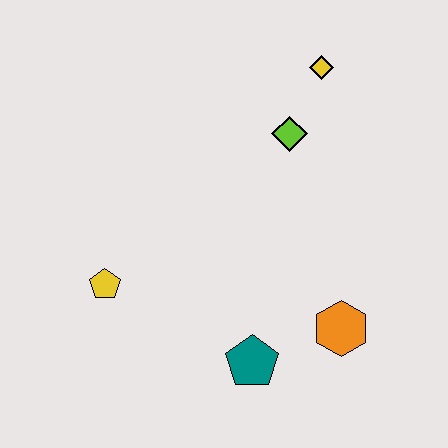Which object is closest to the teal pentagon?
The orange hexagon is closest to the teal pentagon.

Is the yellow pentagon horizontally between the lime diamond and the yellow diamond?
No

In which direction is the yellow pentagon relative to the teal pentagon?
The yellow pentagon is to the left of the teal pentagon.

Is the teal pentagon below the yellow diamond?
Yes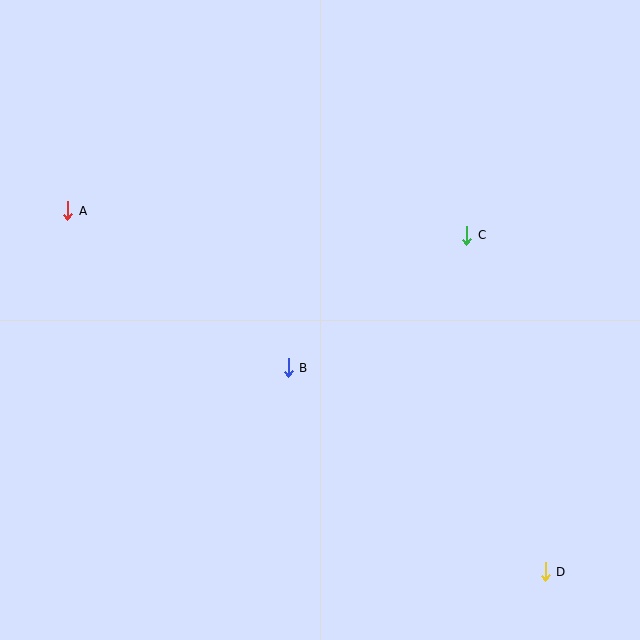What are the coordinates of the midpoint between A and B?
The midpoint between A and B is at (178, 289).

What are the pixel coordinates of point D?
Point D is at (545, 572).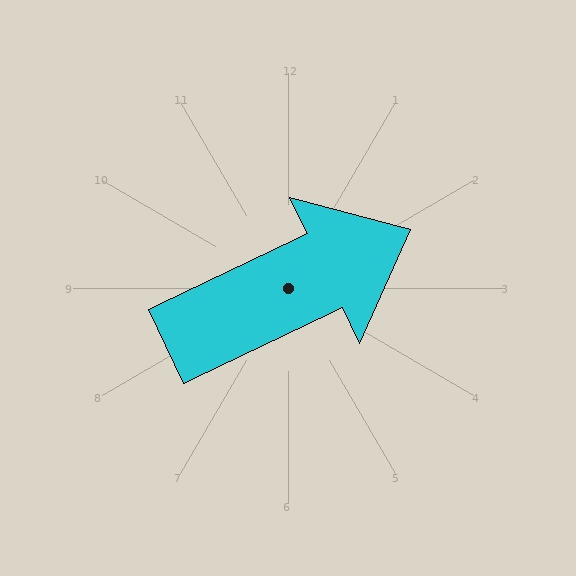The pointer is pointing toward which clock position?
Roughly 2 o'clock.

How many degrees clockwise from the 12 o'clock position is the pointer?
Approximately 65 degrees.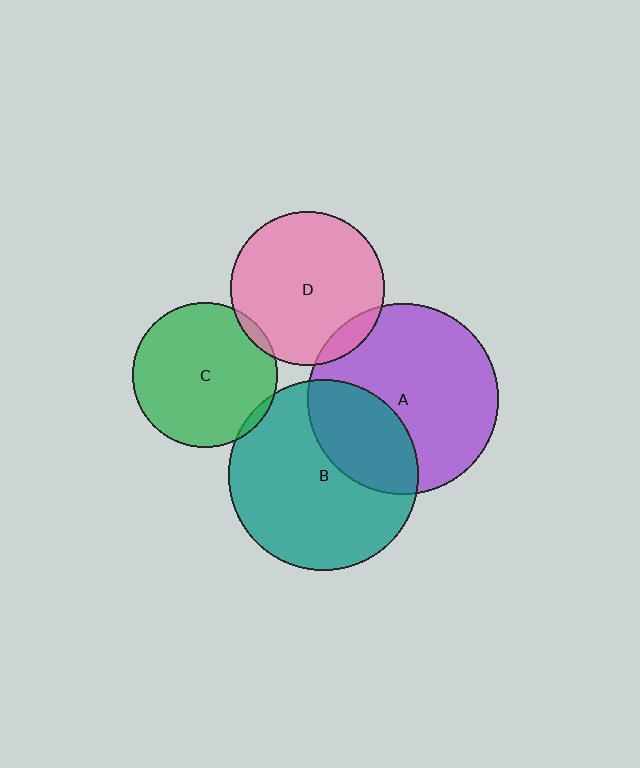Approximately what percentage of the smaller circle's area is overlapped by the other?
Approximately 30%.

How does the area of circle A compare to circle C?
Approximately 1.7 times.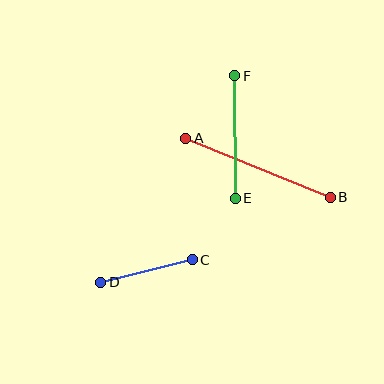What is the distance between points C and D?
The distance is approximately 94 pixels.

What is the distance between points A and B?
The distance is approximately 156 pixels.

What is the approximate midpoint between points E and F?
The midpoint is at approximately (235, 137) pixels.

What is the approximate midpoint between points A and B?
The midpoint is at approximately (258, 168) pixels.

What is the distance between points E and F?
The distance is approximately 122 pixels.